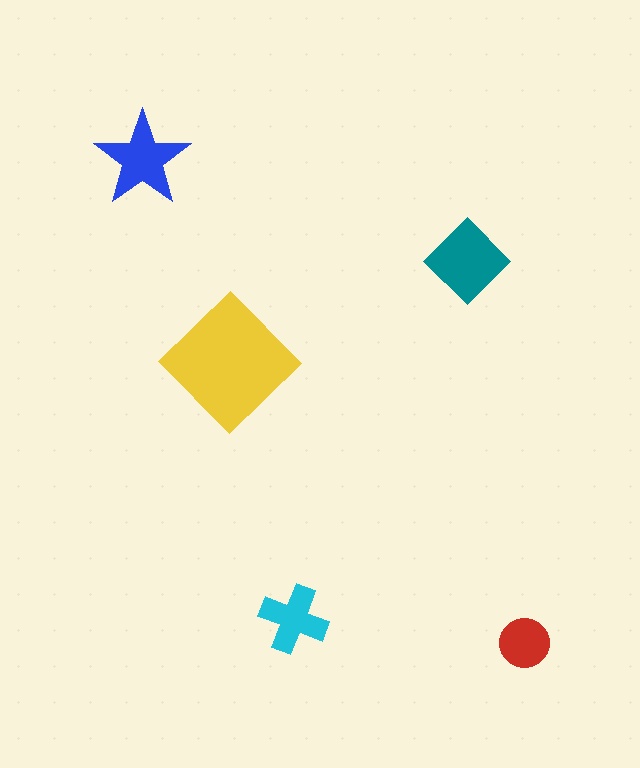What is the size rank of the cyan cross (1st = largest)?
4th.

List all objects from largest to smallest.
The yellow diamond, the teal diamond, the blue star, the cyan cross, the red circle.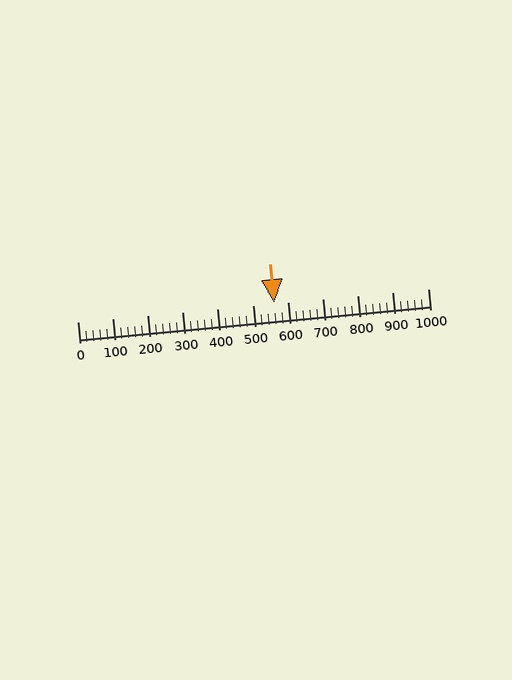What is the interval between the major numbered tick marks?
The major tick marks are spaced 100 units apart.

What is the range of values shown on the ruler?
The ruler shows values from 0 to 1000.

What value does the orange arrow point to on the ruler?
The orange arrow points to approximately 560.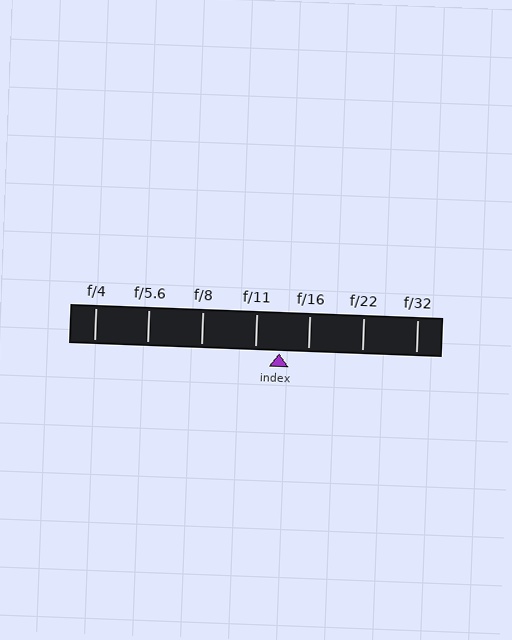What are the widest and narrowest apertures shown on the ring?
The widest aperture shown is f/4 and the narrowest is f/32.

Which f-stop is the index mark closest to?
The index mark is closest to f/11.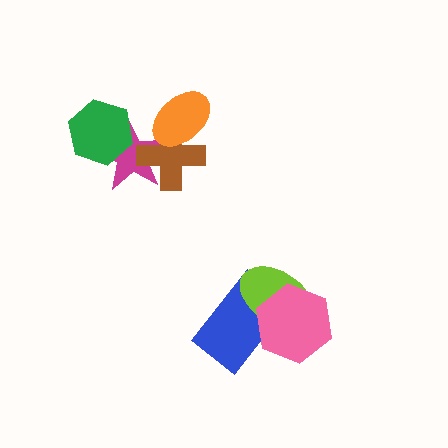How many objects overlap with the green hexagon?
1 object overlaps with the green hexagon.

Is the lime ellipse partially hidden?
Yes, it is partially covered by another shape.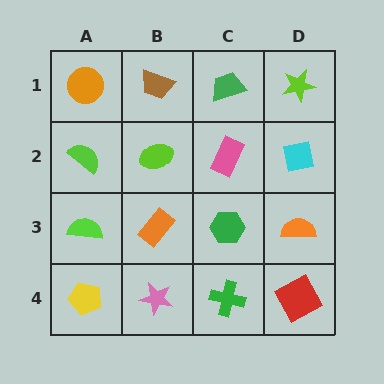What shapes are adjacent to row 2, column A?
An orange circle (row 1, column A), a lime semicircle (row 3, column A), a lime ellipse (row 2, column B).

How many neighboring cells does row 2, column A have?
3.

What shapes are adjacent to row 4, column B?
An orange rectangle (row 3, column B), a yellow pentagon (row 4, column A), a green cross (row 4, column C).